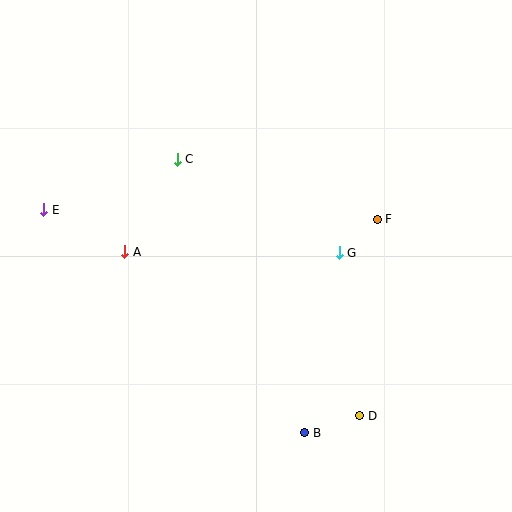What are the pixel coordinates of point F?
Point F is at (377, 219).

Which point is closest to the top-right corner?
Point F is closest to the top-right corner.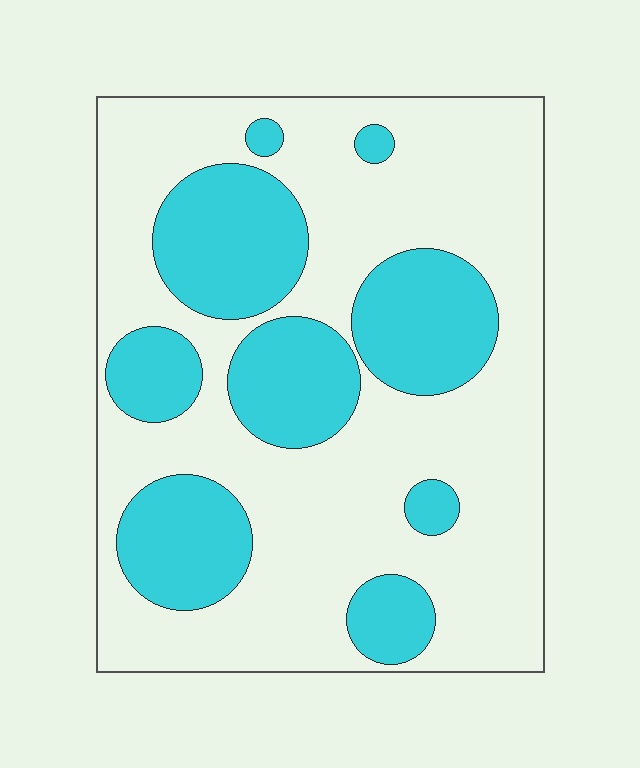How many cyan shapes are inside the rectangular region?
9.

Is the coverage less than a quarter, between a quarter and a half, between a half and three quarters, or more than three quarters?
Between a quarter and a half.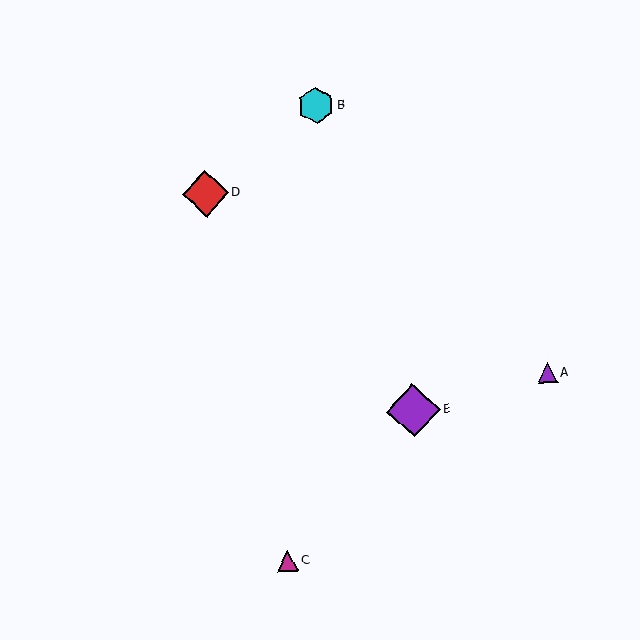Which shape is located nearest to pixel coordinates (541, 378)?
The purple triangle (labeled A) at (547, 373) is nearest to that location.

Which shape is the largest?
The purple diamond (labeled E) is the largest.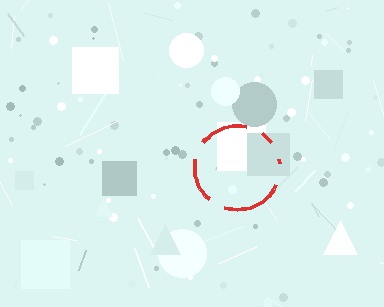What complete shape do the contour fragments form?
The contour fragments form a circle.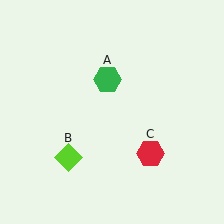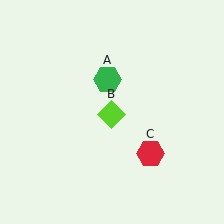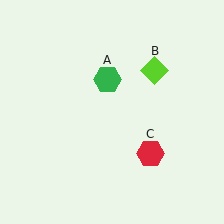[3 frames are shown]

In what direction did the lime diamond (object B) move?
The lime diamond (object B) moved up and to the right.